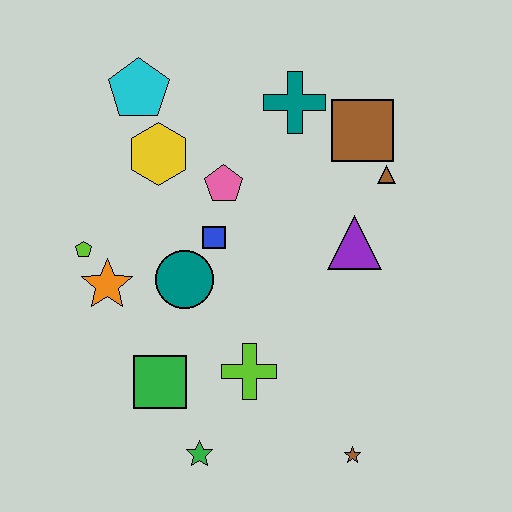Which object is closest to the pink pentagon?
The blue square is closest to the pink pentagon.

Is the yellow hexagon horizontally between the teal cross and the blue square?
No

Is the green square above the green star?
Yes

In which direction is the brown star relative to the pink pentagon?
The brown star is below the pink pentagon.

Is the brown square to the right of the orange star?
Yes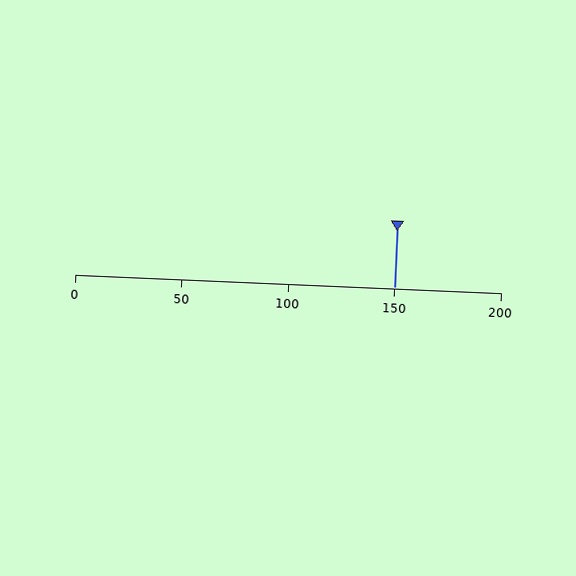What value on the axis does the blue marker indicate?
The marker indicates approximately 150.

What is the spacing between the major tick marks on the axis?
The major ticks are spaced 50 apart.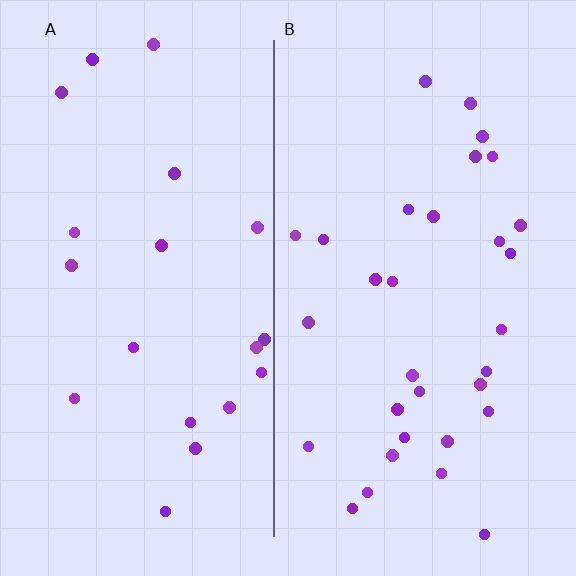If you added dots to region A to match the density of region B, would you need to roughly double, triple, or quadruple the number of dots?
Approximately double.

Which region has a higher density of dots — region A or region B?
B (the right).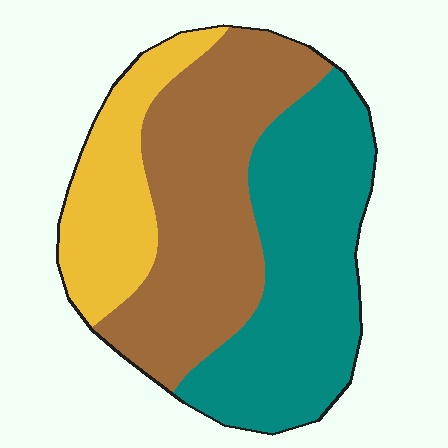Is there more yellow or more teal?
Teal.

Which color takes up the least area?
Yellow, at roughly 20%.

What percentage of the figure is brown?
Brown takes up about two fifths (2/5) of the figure.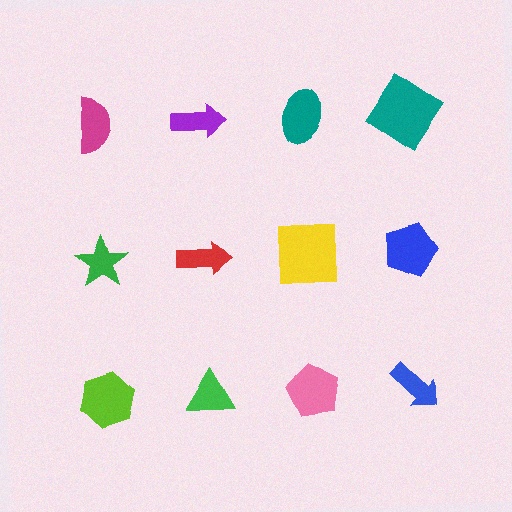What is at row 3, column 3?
A pink pentagon.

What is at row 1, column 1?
A magenta semicircle.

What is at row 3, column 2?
A green triangle.